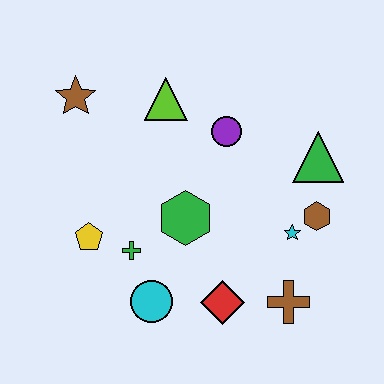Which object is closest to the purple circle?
The lime triangle is closest to the purple circle.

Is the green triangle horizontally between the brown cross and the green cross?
No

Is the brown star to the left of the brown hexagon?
Yes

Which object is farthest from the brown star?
The brown cross is farthest from the brown star.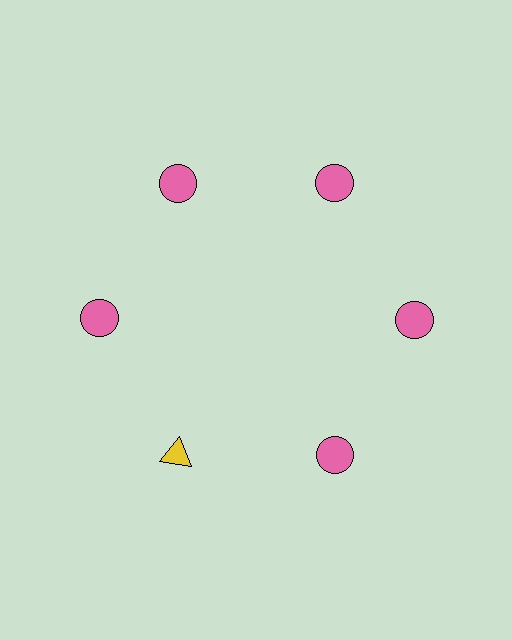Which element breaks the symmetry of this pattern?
The yellow triangle at roughly the 7 o'clock position breaks the symmetry. All other shapes are pink circles.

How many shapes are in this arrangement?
There are 6 shapes arranged in a ring pattern.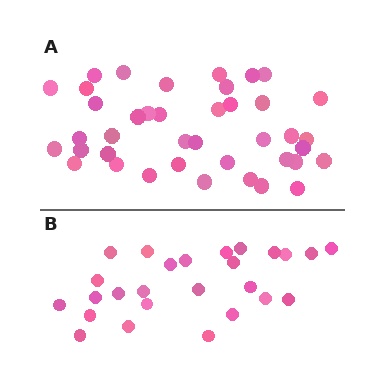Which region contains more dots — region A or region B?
Region A (the top region) has more dots.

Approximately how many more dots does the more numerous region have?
Region A has approximately 15 more dots than region B.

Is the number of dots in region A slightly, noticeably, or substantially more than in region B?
Region A has substantially more. The ratio is roughly 1.5 to 1.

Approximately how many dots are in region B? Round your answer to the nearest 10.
About 30 dots. (The exact count is 26, which rounds to 30.)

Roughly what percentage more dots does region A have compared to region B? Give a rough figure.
About 55% more.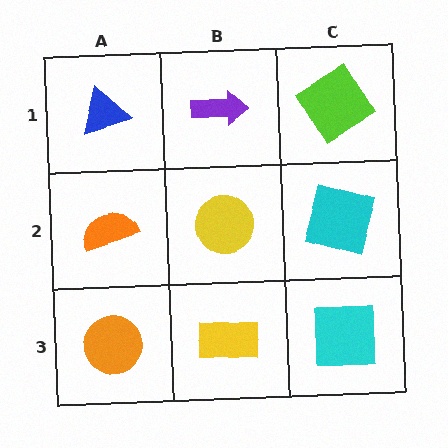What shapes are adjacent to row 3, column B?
A yellow circle (row 2, column B), an orange circle (row 3, column A), a cyan square (row 3, column C).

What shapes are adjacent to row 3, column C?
A cyan square (row 2, column C), a yellow rectangle (row 3, column B).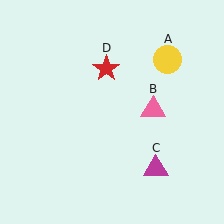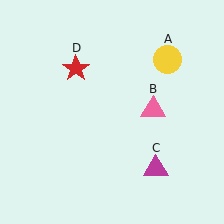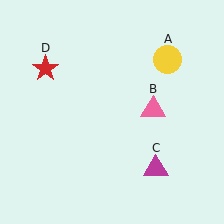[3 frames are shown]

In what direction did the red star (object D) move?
The red star (object D) moved left.